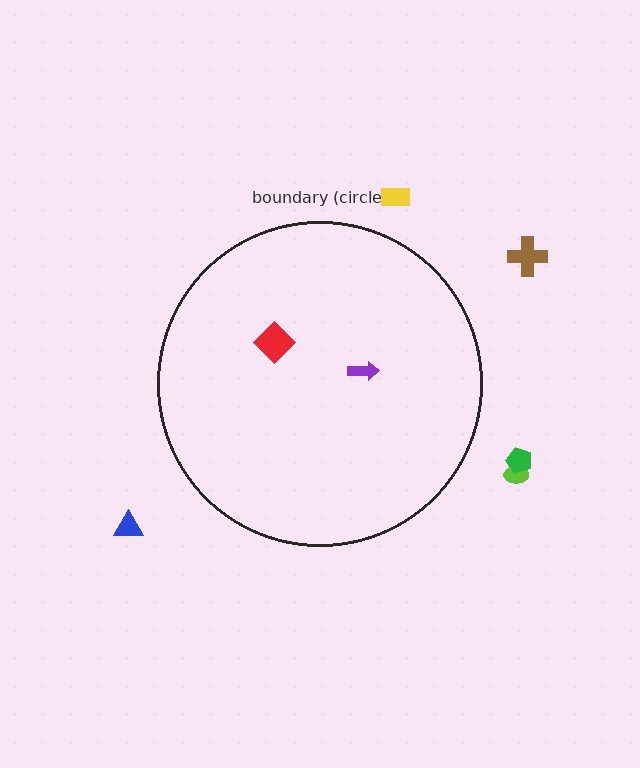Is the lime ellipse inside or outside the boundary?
Outside.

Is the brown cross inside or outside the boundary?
Outside.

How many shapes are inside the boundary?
2 inside, 5 outside.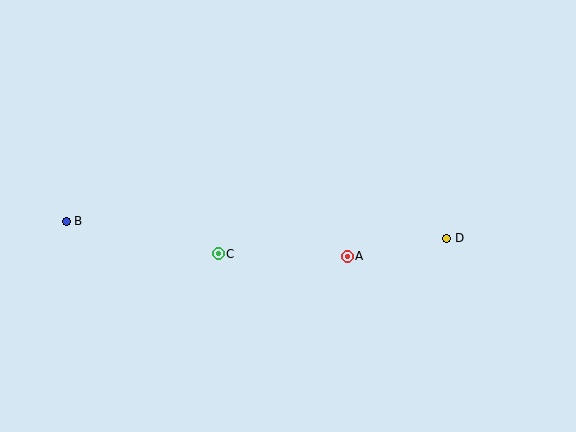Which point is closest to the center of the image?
Point A at (347, 256) is closest to the center.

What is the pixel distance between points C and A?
The distance between C and A is 129 pixels.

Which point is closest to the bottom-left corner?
Point B is closest to the bottom-left corner.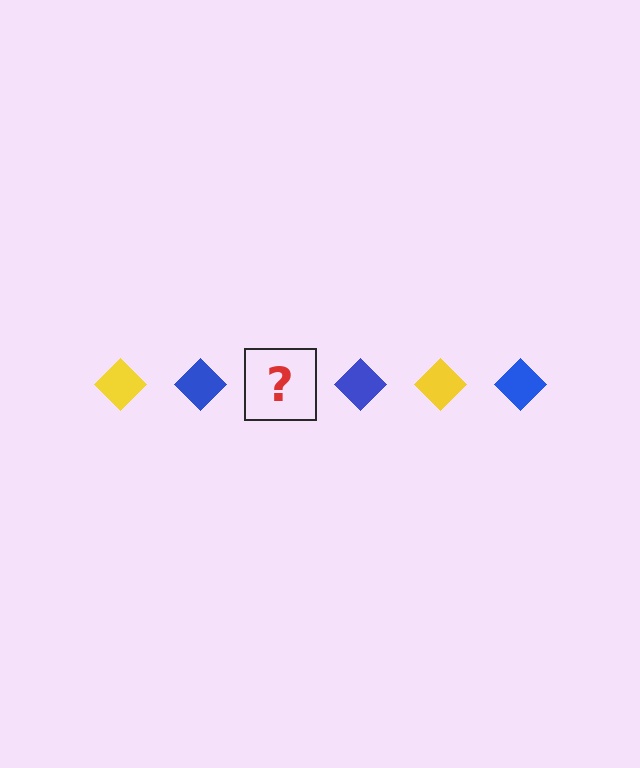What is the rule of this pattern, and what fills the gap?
The rule is that the pattern cycles through yellow, blue diamonds. The gap should be filled with a yellow diamond.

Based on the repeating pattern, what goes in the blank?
The blank should be a yellow diamond.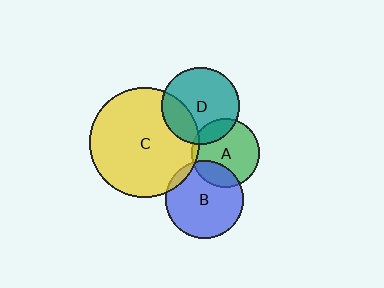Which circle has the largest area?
Circle C (yellow).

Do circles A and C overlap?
Yes.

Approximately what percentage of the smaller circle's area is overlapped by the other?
Approximately 5%.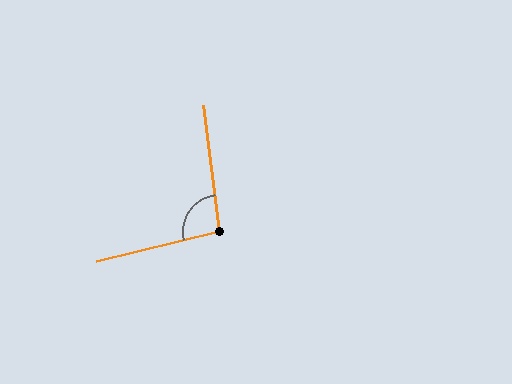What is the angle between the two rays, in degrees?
Approximately 96 degrees.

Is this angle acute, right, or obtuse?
It is obtuse.